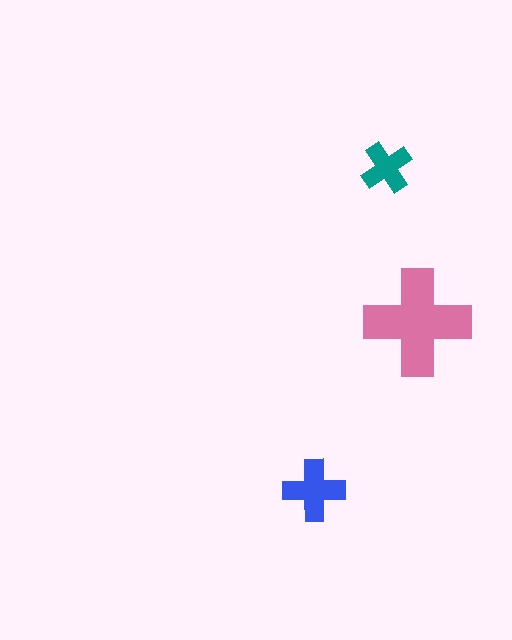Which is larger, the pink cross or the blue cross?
The pink one.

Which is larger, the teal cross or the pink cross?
The pink one.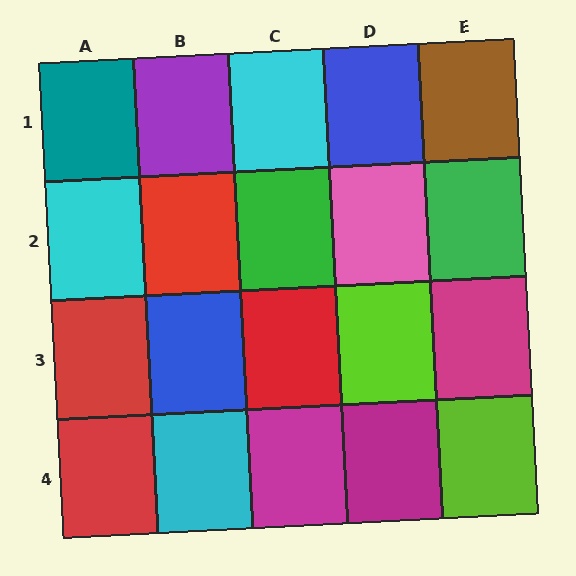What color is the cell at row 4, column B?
Cyan.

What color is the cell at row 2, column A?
Cyan.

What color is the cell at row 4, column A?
Red.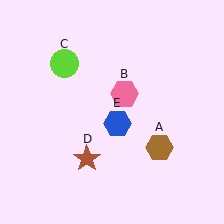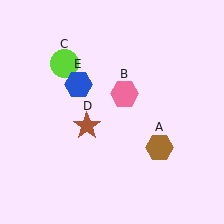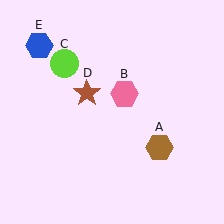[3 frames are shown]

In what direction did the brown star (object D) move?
The brown star (object D) moved up.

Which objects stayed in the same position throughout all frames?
Brown hexagon (object A) and pink hexagon (object B) and lime circle (object C) remained stationary.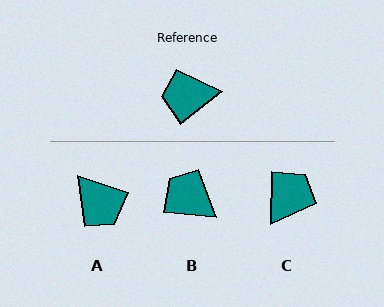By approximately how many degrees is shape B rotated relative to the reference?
Approximately 43 degrees clockwise.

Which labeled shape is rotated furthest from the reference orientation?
C, about 130 degrees away.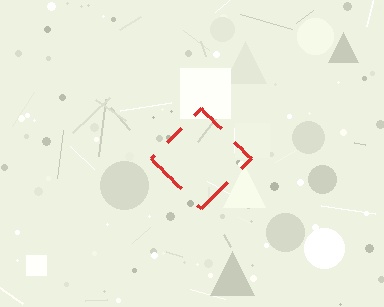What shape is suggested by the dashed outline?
The dashed outline suggests a diamond.